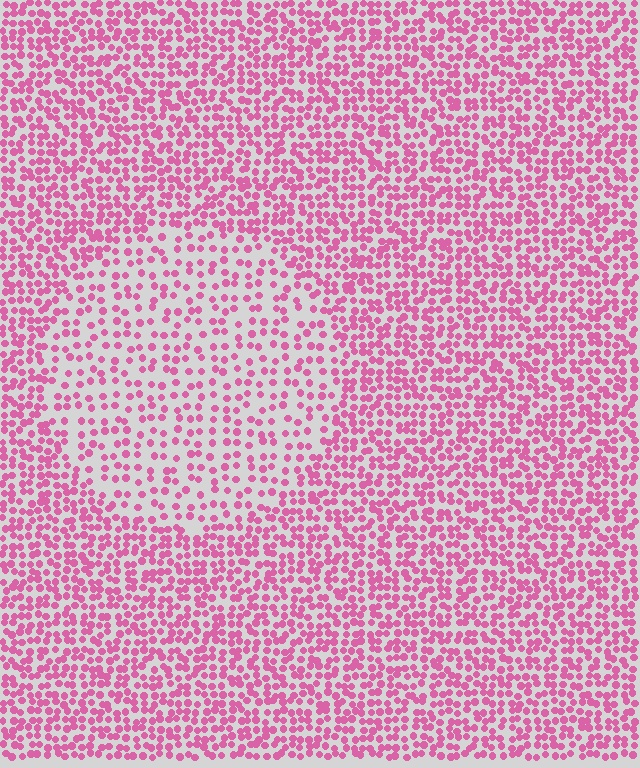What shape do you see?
I see a circle.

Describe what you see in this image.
The image contains small pink elements arranged at two different densities. A circle-shaped region is visible where the elements are less densely packed than the surrounding area.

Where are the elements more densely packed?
The elements are more densely packed outside the circle boundary.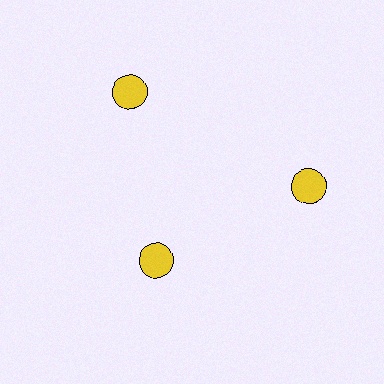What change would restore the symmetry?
The symmetry would be restored by moving it outward, back onto the ring so that all 3 circles sit at equal angles and equal distance from the center.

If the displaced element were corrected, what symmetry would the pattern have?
It would have 3-fold rotational symmetry — the pattern would map onto itself every 120 degrees.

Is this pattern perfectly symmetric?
No. The 3 yellow circles are arranged in a ring, but one element near the 7 o'clock position is pulled inward toward the center, breaking the 3-fold rotational symmetry.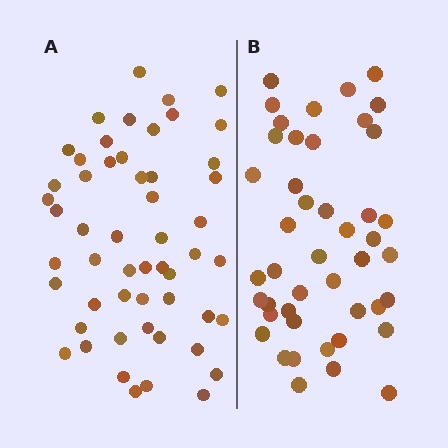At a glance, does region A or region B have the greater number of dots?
Region A (the left region) has more dots.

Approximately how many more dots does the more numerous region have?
Region A has roughly 8 or so more dots than region B.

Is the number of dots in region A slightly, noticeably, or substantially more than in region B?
Region A has only slightly more — the two regions are fairly close. The ratio is roughly 1.2 to 1.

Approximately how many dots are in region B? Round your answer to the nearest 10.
About 40 dots. (The exact count is 45, which rounds to 40.)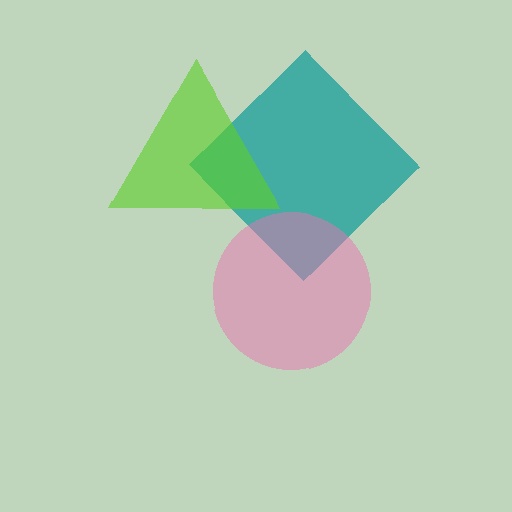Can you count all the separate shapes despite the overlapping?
Yes, there are 3 separate shapes.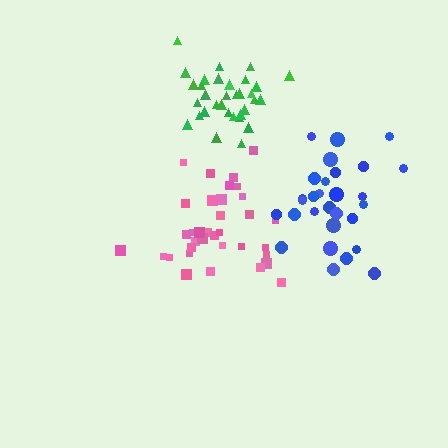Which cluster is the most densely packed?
Green.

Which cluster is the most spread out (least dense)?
Blue.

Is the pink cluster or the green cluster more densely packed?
Green.